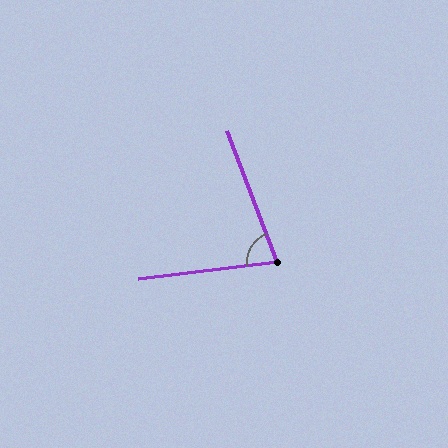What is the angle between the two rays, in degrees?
Approximately 76 degrees.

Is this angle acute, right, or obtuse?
It is acute.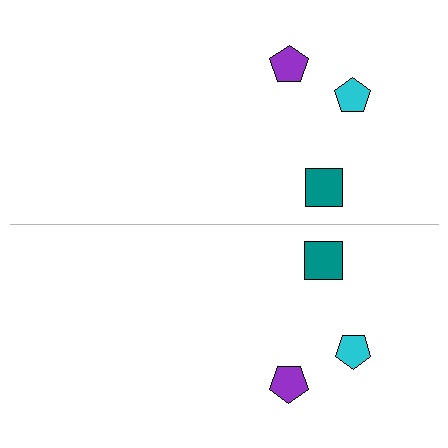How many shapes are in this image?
There are 6 shapes in this image.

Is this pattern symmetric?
Yes, this pattern has bilateral (reflection) symmetry.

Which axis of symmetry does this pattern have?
The pattern has a horizontal axis of symmetry running through the center of the image.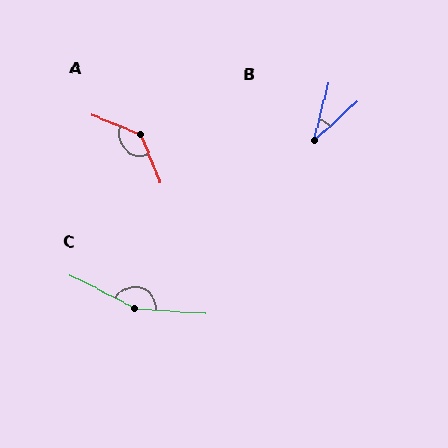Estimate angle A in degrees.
Approximately 134 degrees.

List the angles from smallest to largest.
B (34°), A (134°), C (157°).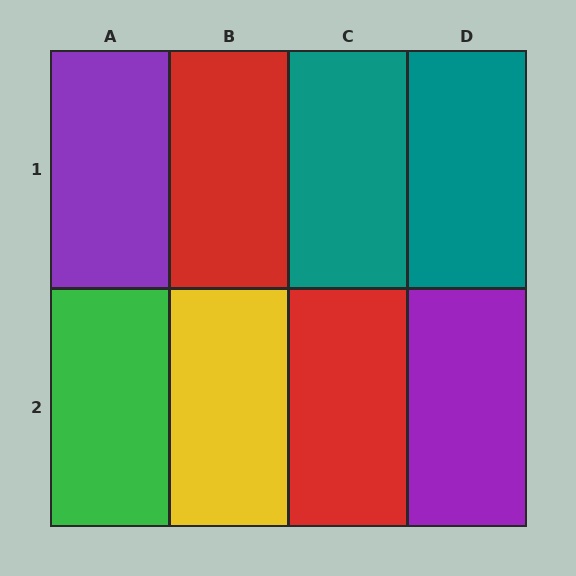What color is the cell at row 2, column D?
Purple.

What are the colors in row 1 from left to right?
Purple, red, teal, teal.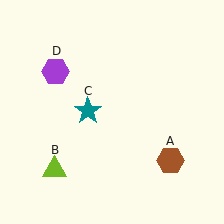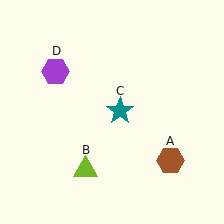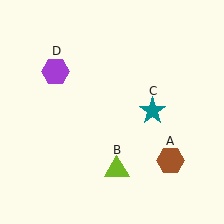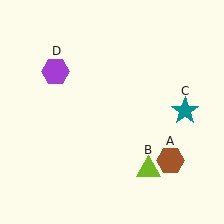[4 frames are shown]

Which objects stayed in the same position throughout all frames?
Brown hexagon (object A) and purple hexagon (object D) remained stationary.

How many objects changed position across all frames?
2 objects changed position: lime triangle (object B), teal star (object C).